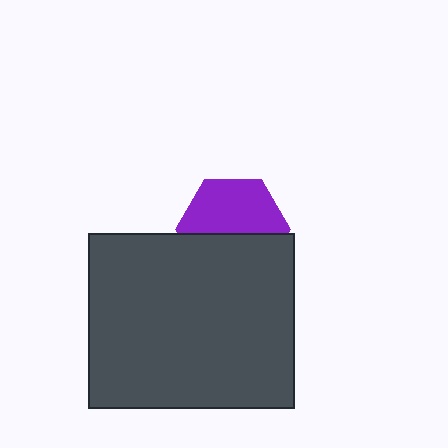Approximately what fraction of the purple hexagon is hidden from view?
Roughly 45% of the purple hexagon is hidden behind the dark gray rectangle.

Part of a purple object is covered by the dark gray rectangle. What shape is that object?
It is a hexagon.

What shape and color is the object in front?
The object in front is a dark gray rectangle.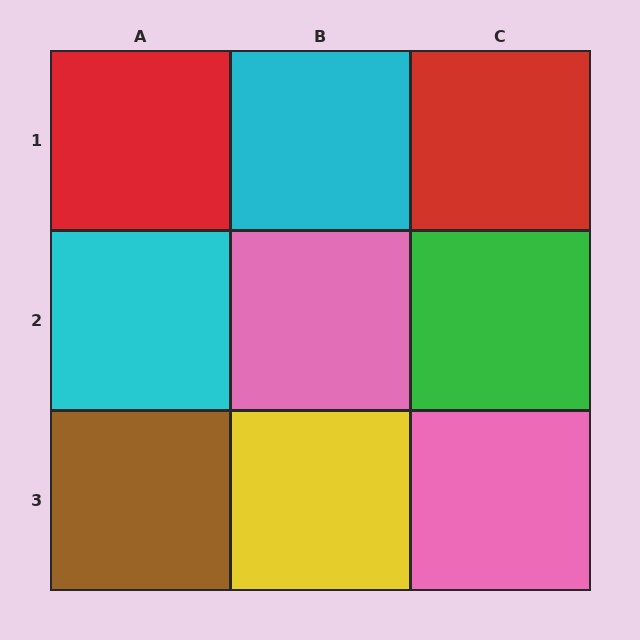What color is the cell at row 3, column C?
Pink.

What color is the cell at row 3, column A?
Brown.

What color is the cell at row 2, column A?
Cyan.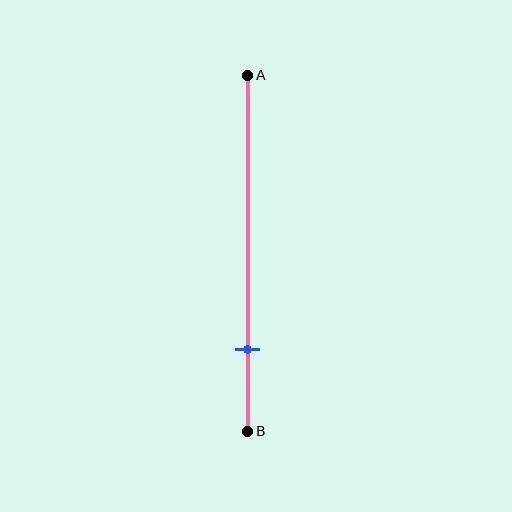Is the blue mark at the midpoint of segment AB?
No, the mark is at about 75% from A, not at the 50% midpoint.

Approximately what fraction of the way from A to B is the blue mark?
The blue mark is approximately 75% of the way from A to B.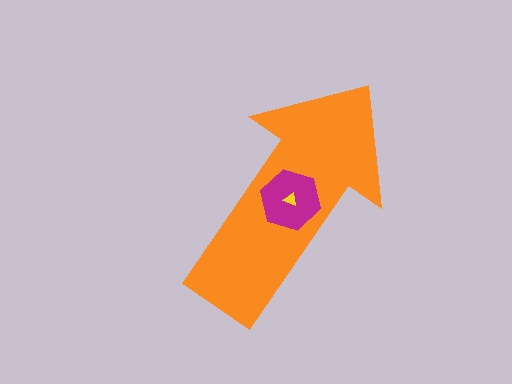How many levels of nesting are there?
3.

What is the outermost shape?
The orange arrow.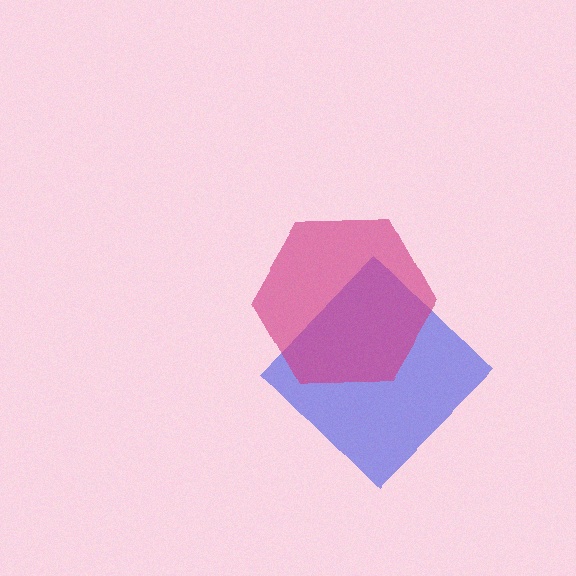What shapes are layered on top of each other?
The layered shapes are: a blue diamond, a magenta hexagon.